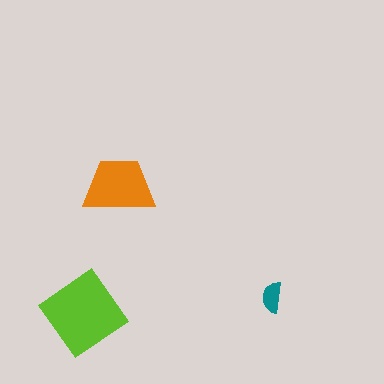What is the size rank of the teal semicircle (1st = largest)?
3rd.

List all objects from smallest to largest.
The teal semicircle, the orange trapezoid, the lime diamond.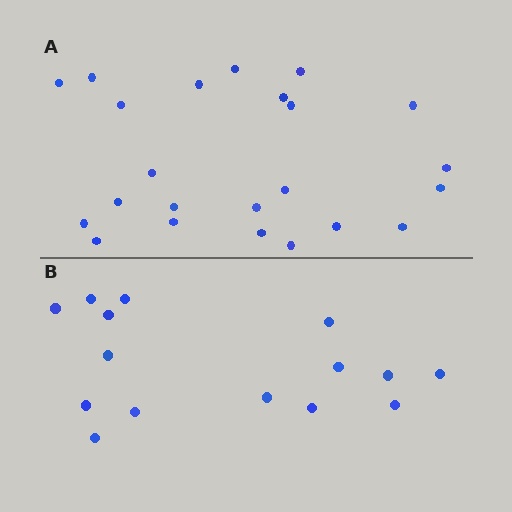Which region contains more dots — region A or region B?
Region A (the top region) has more dots.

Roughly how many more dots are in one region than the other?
Region A has roughly 8 or so more dots than region B.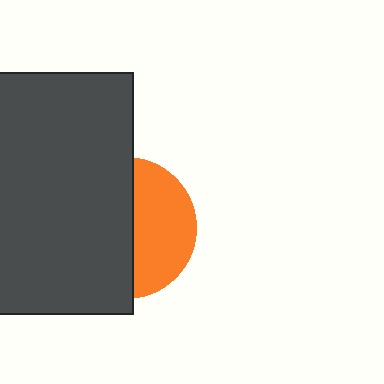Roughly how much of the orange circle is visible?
A small part of it is visible (roughly 43%).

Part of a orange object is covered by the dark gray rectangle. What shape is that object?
It is a circle.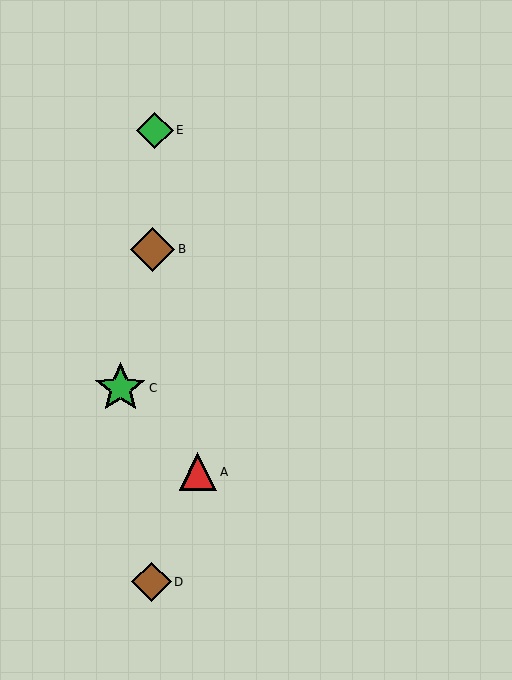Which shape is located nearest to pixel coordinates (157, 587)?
The brown diamond (labeled D) at (151, 582) is nearest to that location.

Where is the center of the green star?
The center of the green star is at (120, 388).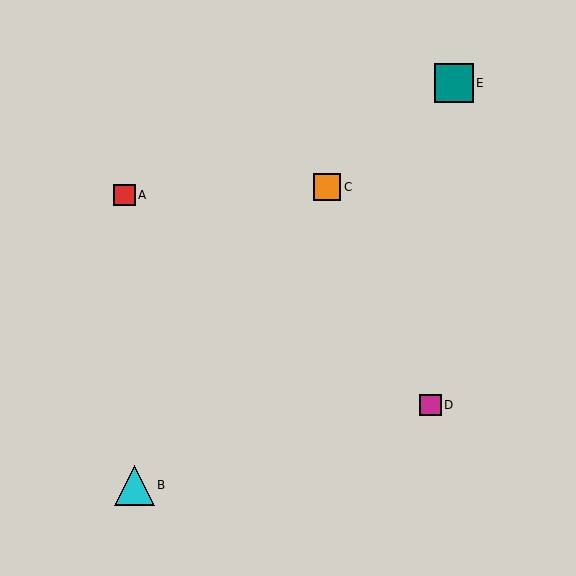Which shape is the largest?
The cyan triangle (labeled B) is the largest.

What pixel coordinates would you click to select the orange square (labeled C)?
Click at (327, 187) to select the orange square C.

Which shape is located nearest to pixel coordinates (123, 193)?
The red square (labeled A) at (125, 195) is nearest to that location.